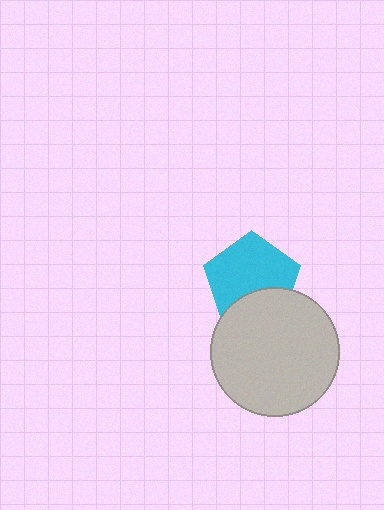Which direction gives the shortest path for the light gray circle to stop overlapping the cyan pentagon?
Moving down gives the shortest separation.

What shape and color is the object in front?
The object in front is a light gray circle.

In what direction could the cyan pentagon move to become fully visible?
The cyan pentagon could move up. That would shift it out from behind the light gray circle entirely.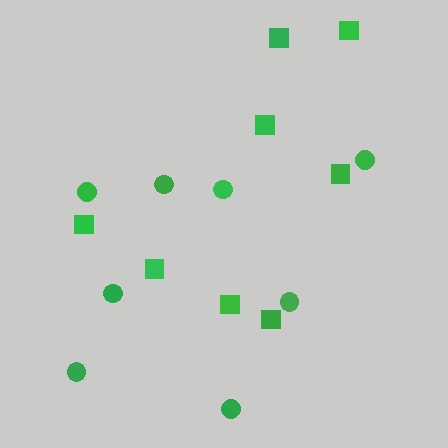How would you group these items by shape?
There are 2 groups: one group of squares (8) and one group of circles (8).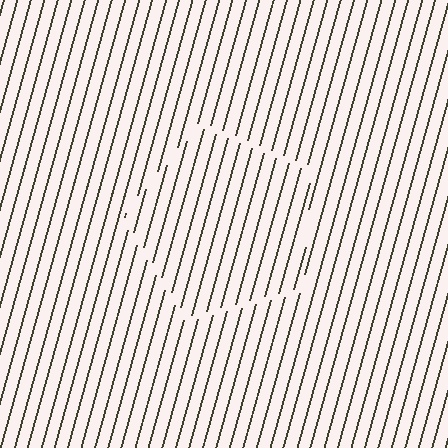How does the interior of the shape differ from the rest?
The interior of the shape contains the same grating, shifted by half a period — the contour is defined by the phase discontinuity where line-ends from the inner and outer gratings abut.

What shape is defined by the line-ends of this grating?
An illusory pentagon. The interior of the shape contains the same grating, shifted by half a period — the contour is defined by the phase discontinuity where line-ends from the inner and outer gratings abut.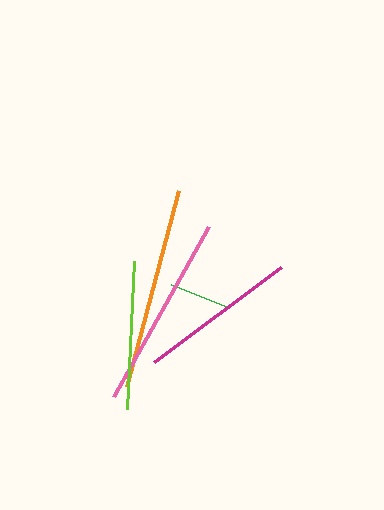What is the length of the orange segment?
The orange segment is approximately 203 pixels long.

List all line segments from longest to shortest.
From longest to shortest: orange, pink, magenta, lime, green.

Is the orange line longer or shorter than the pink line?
The orange line is longer than the pink line.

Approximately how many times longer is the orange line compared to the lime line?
The orange line is approximately 1.4 times the length of the lime line.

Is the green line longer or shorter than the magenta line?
The magenta line is longer than the green line.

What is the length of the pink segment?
The pink segment is approximately 195 pixels long.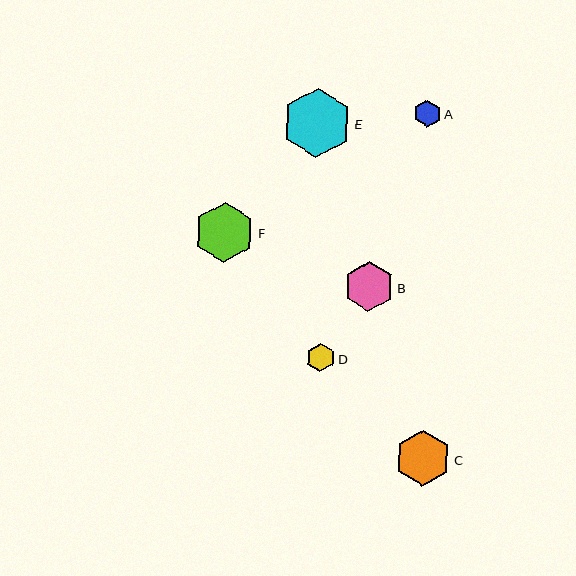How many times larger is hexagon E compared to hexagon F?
Hexagon E is approximately 1.1 times the size of hexagon F.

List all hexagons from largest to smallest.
From largest to smallest: E, F, C, B, D, A.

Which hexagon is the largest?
Hexagon E is the largest with a size of approximately 69 pixels.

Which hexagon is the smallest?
Hexagon A is the smallest with a size of approximately 27 pixels.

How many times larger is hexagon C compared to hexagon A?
Hexagon C is approximately 2.1 times the size of hexagon A.